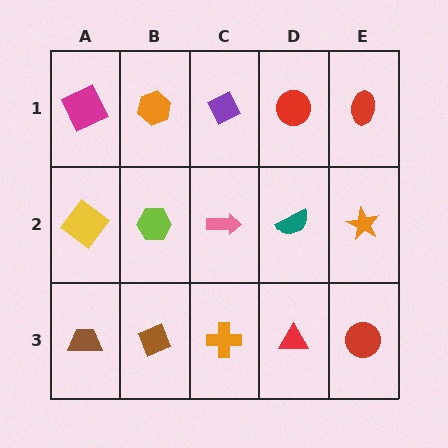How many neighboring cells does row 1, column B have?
3.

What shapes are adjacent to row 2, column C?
A purple diamond (row 1, column C), an orange cross (row 3, column C), a lime hexagon (row 2, column B), a teal semicircle (row 2, column D).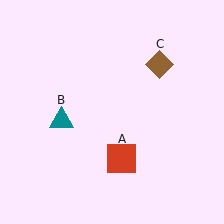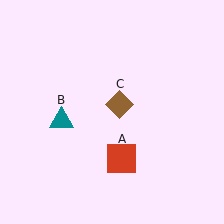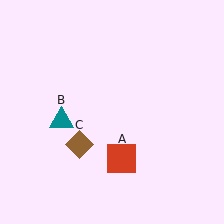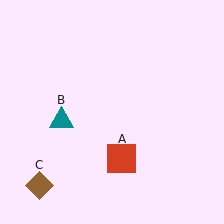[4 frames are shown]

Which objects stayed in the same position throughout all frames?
Red square (object A) and teal triangle (object B) remained stationary.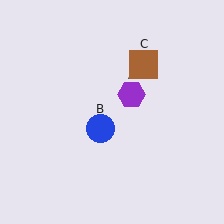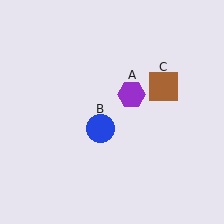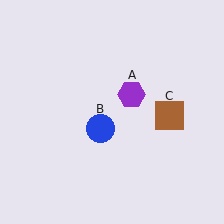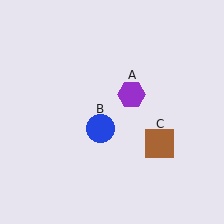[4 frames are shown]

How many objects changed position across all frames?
1 object changed position: brown square (object C).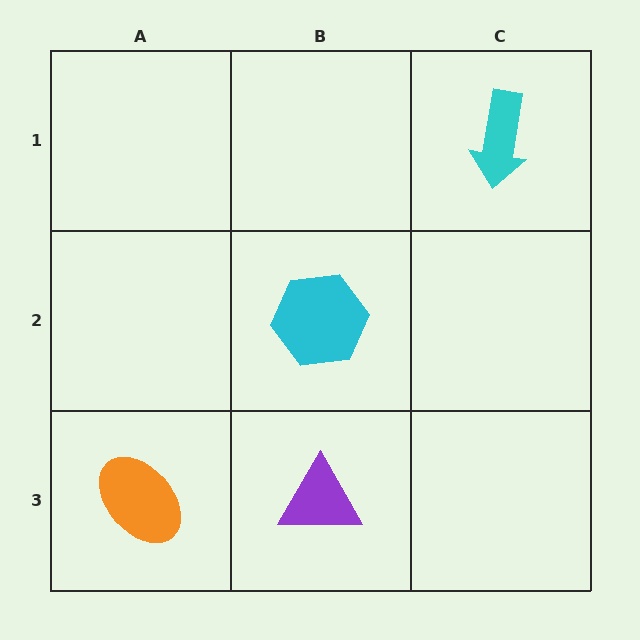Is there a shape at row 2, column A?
No, that cell is empty.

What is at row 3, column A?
An orange ellipse.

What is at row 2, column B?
A cyan hexagon.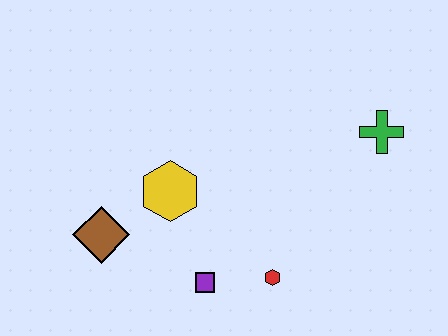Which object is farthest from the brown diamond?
The green cross is farthest from the brown diamond.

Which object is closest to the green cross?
The red hexagon is closest to the green cross.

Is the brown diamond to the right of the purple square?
No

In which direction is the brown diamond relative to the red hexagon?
The brown diamond is to the left of the red hexagon.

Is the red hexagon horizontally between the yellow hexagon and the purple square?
No